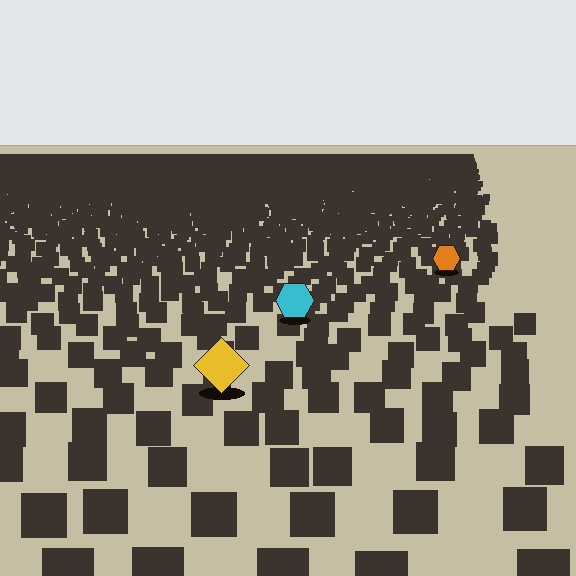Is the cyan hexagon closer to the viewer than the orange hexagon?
Yes. The cyan hexagon is closer — you can tell from the texture gradient: the ground texture is coarser near it.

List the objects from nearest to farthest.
From nearest to farthest: the yellow diamond, the cyan hexagon, the orange hexagon.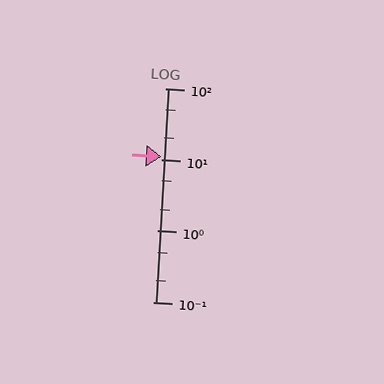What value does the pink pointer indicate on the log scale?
The pointer indicates approximately 11.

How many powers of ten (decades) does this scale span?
The scale spans 3 decades, from 0.1 to 100.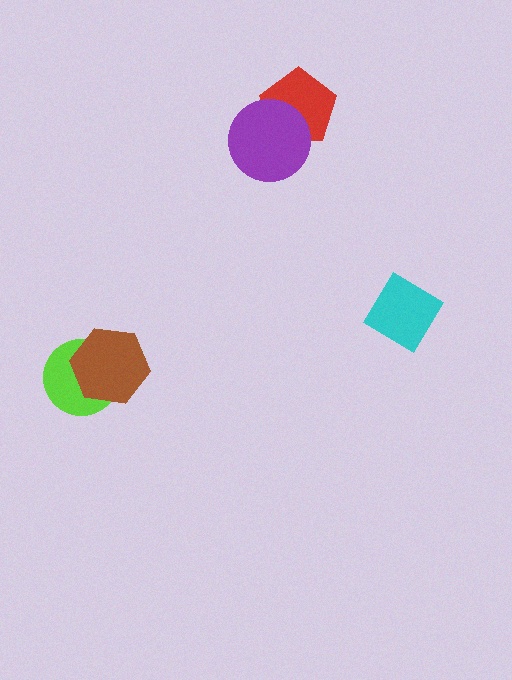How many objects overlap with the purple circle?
1 object overlaps with the purple circle.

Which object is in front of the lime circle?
The brown hexagon is in front of the lime circle.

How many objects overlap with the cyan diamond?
0 objects overlap with the cyan diamond.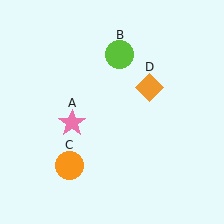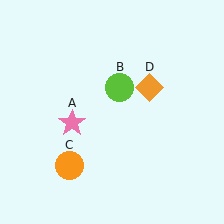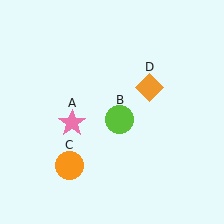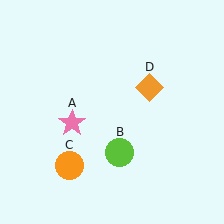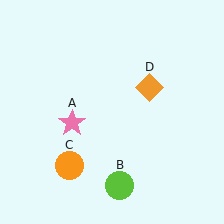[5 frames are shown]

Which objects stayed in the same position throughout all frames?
Pink star (object A) and orange circle (object C) and orange diamond (object D) remained stationary.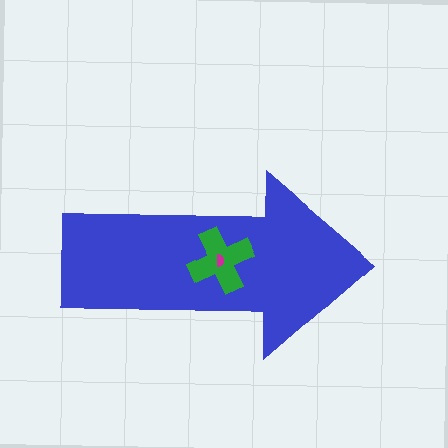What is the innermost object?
The magenta semicircle.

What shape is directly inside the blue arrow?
The green cross.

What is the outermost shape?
The blue arrow.